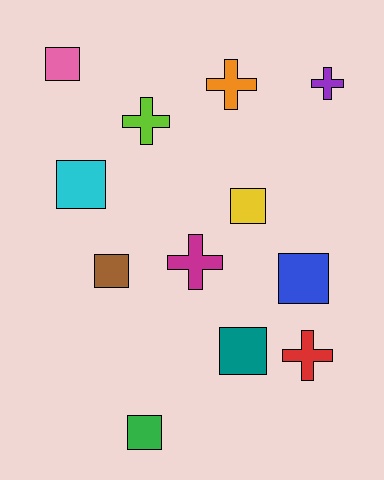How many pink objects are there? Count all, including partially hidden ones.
There is 1 pink object.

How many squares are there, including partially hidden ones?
There are 7 squares.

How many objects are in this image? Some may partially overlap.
There are 12 objects.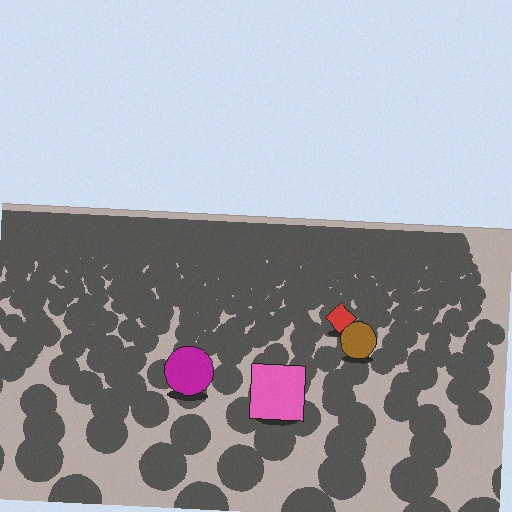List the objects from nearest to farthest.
From nearest to farthest: the pink square, the magenta circle, the brown circle, the red diamond.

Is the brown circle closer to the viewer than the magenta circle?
No. The magenta circle is closer — you can tell from the texture gradient: the ground texture is coarser near it.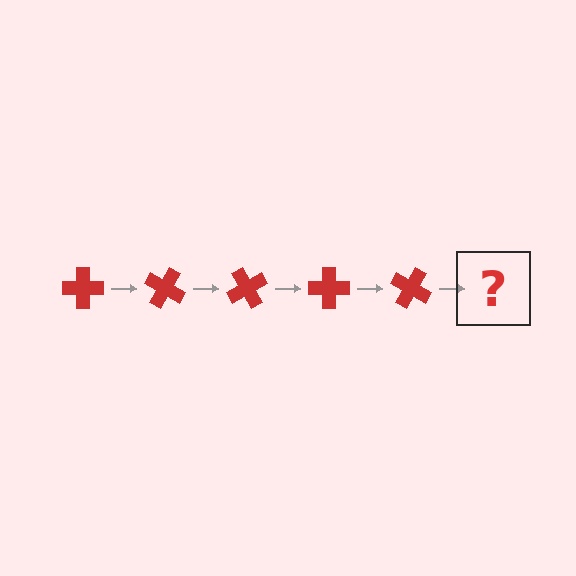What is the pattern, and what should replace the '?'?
The pattern is that the cross rotates 30 degrees each step. The '?' should be a red cross rotated 150 degrees.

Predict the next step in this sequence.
The next step is a red cross rotated 150 degrees.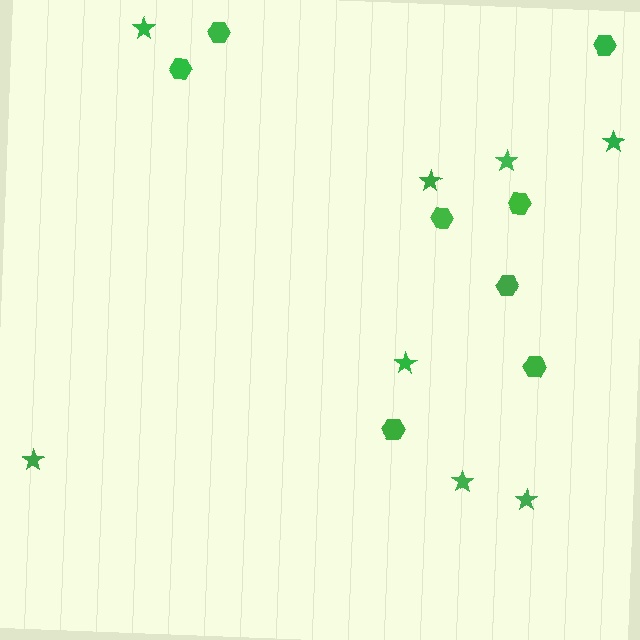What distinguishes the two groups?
There are 2 groups: one group of stars (8) and one group of hexagons (8).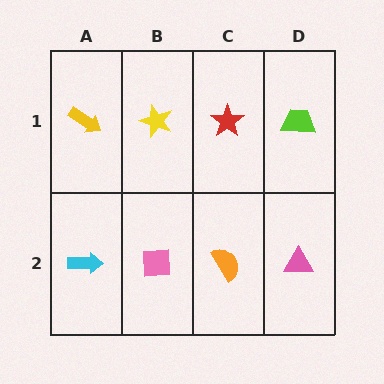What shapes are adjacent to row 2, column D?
A lime trapezoid (row 1, column D), an orange semicircle (row 2, column C).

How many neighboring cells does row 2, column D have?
2.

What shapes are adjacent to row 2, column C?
A red star (row 1, column C), a pink square (row 2, column B), a pink triangle (row 2, column D).